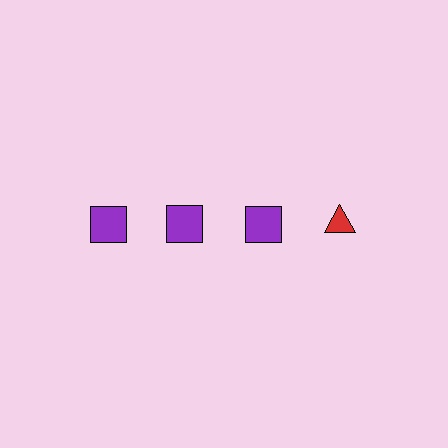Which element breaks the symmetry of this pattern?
The red triangle in the top row, second from right column breaks the symmetry. All other shapes are purple squares.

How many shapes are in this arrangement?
There are 4 shapes arranged in a grid pattern.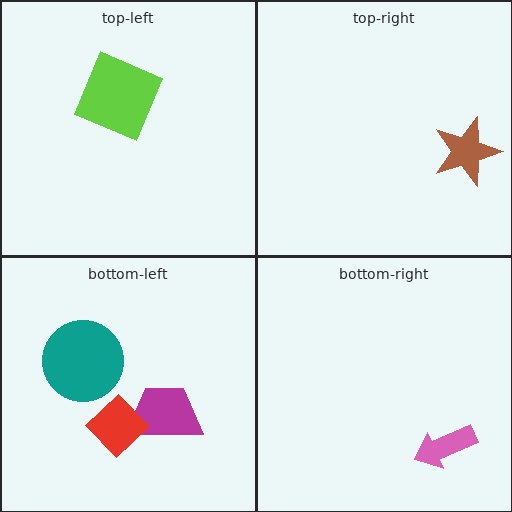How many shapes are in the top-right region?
1.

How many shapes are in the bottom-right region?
1.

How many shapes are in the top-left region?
1.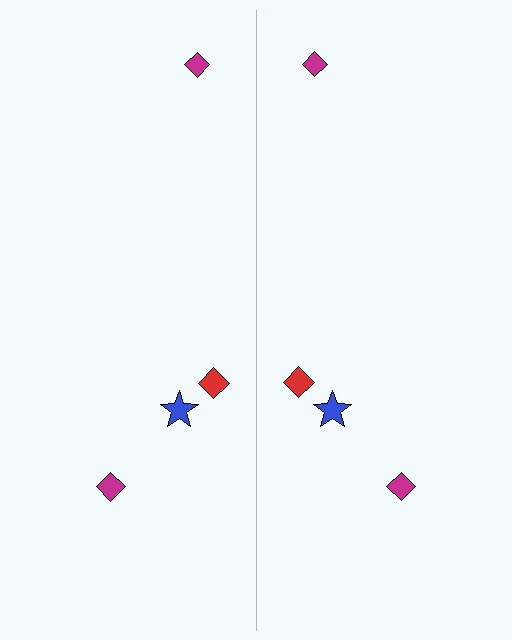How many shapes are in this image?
There are 8 shapes in this image.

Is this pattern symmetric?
Yes, this pattern has bilateral (reflection) symmetry.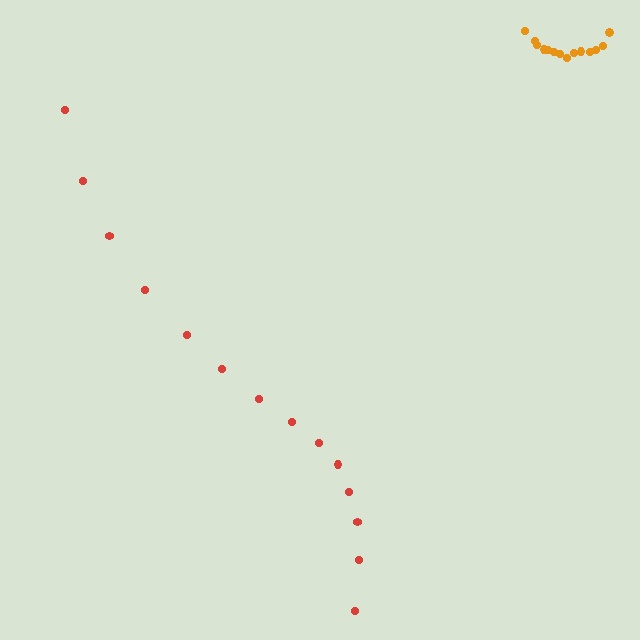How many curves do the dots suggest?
There are 2 distinct paths.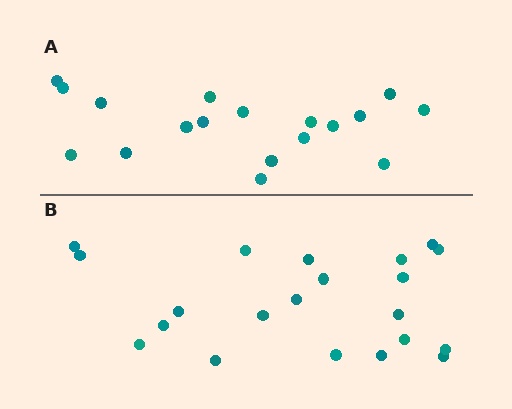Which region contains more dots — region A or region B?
Region B (the bottom region) has more dots.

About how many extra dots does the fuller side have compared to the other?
Region B has just a few more — roughly 2 or 3 more dots than region A.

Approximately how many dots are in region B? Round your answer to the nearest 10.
About 20 dots. (The exact count is 21, which rounds to 20.)